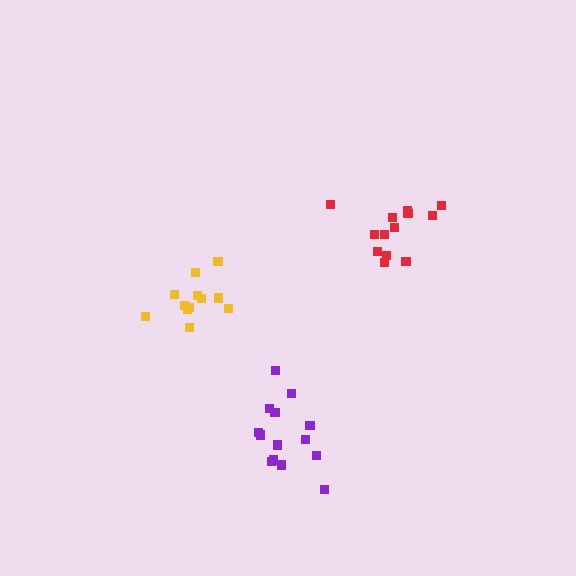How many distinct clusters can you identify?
There are 3 distinct clusters.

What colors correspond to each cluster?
The clusters are colored: red, yellow, purple.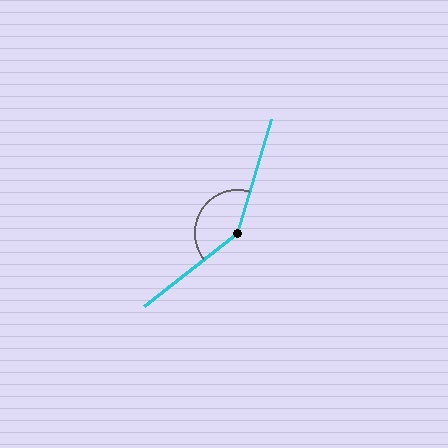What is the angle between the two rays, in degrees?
Approximately 145 degrees.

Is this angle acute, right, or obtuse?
It is obtuse.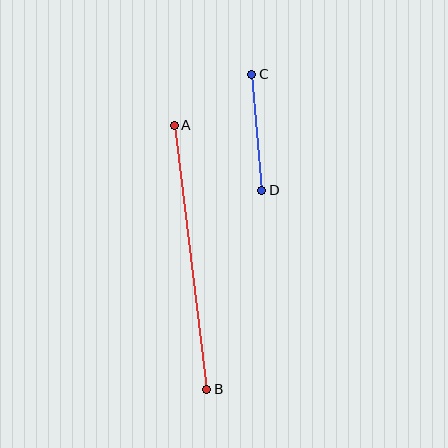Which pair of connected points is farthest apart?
Points A and B are farthest apart.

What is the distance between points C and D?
The distance is approximately 116 pixels.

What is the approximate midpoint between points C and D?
The midpoint is at approximately (257, 132) pixels.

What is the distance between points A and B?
The distance is approximately 266 pixels.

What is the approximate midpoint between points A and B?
The midpoint is at approximately (190, 257) pixels.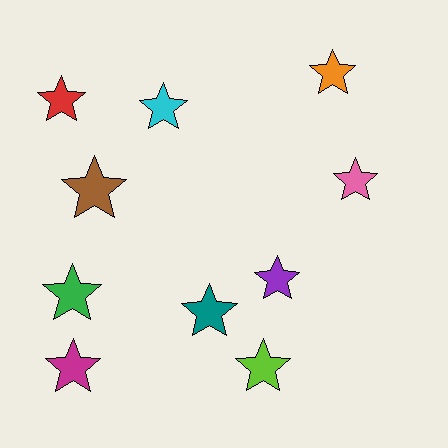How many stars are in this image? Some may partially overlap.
There are 10 stars.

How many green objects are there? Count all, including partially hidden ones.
There is 1 green object.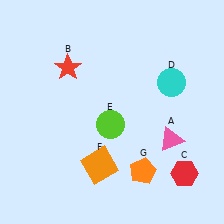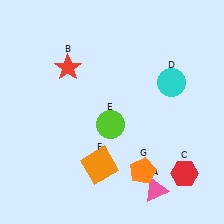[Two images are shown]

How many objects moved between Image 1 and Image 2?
1 object moved between the two images.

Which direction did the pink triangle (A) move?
The pink triangle (A) moved down.